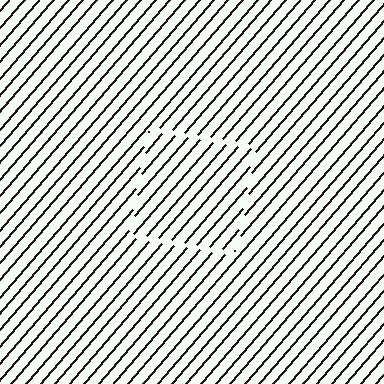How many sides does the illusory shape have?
4 sides — the line-ends trace a square.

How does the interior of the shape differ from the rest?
The interior of the shape contains the same grating, shifted by half a period — the contour is defined by the phase discontinuity where line-ends from the inner and outer gratings abut.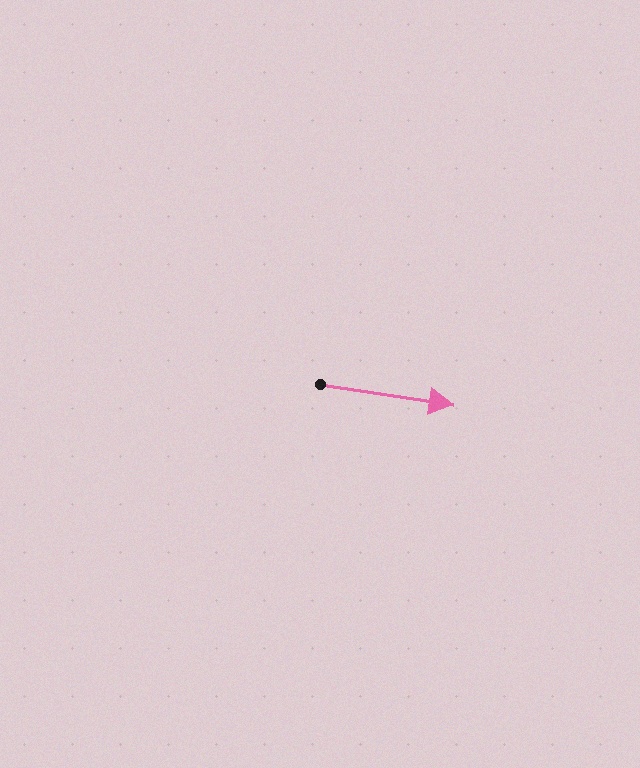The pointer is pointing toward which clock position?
Roughly 3 o'clock.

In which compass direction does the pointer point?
East.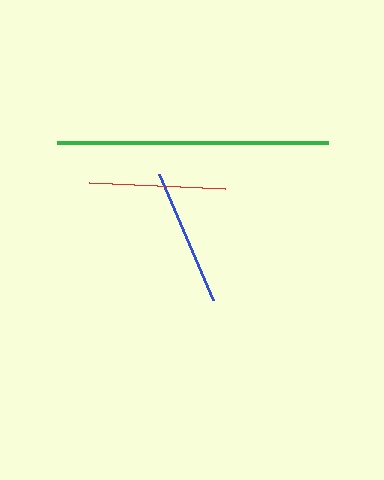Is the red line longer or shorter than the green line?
The green line is longer than the red line.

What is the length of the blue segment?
The blue segment is approximately 137 pixels long.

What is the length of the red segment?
The red segment is approximately 136 pixels long.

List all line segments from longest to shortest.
From longest to shortest: green, blue, red.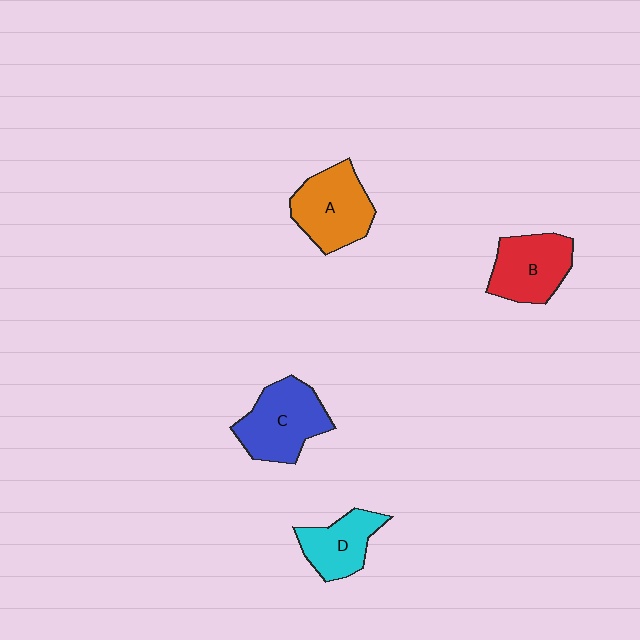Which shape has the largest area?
Shape C (blue).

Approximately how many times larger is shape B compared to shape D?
Approximately 1.2 times.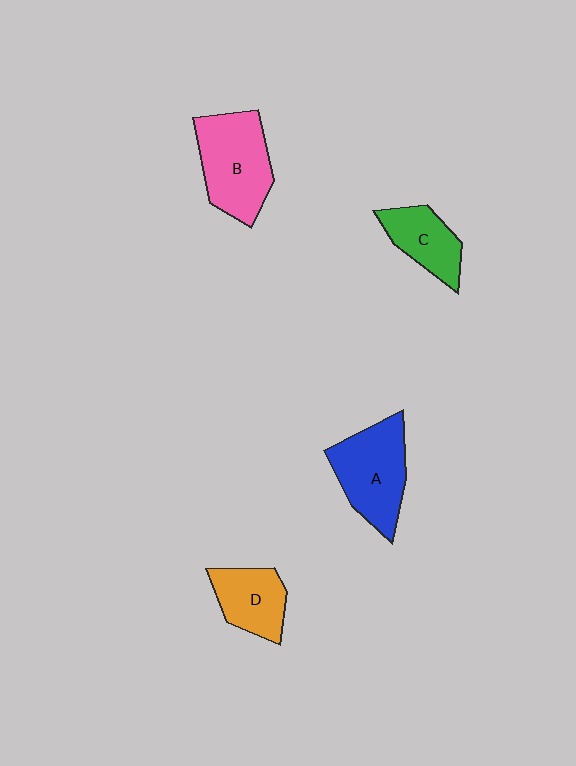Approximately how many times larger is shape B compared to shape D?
Approximately 1.6 times.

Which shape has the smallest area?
Shape C (green).